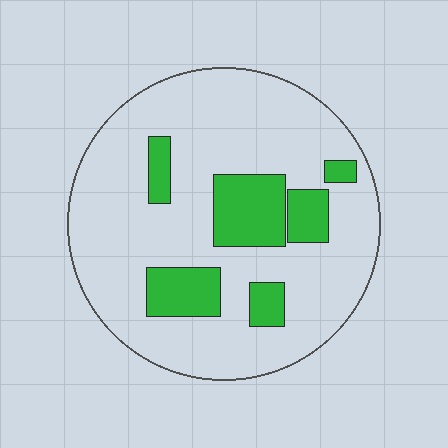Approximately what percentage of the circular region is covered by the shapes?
Approximately 20%.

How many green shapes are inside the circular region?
6.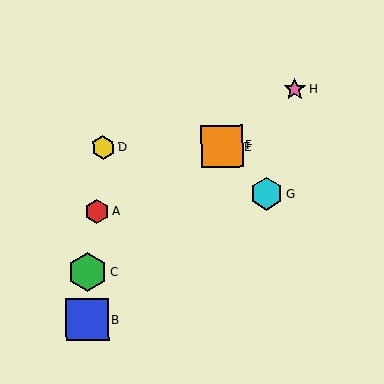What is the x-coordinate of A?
Object A is at x≈97.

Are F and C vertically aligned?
No, F is at x≈222 and C is at x≈87.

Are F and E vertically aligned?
Yes, both are at x≈222.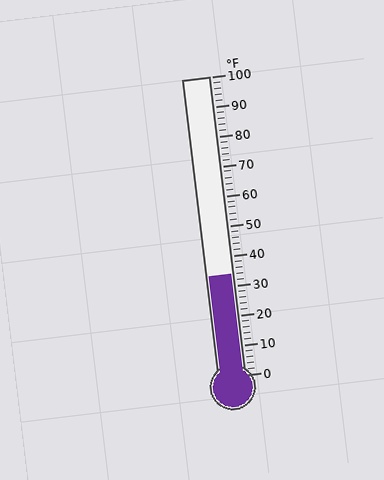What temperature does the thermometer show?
The thermometer shows approximately 34°F.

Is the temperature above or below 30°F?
The temperature is above 30°F.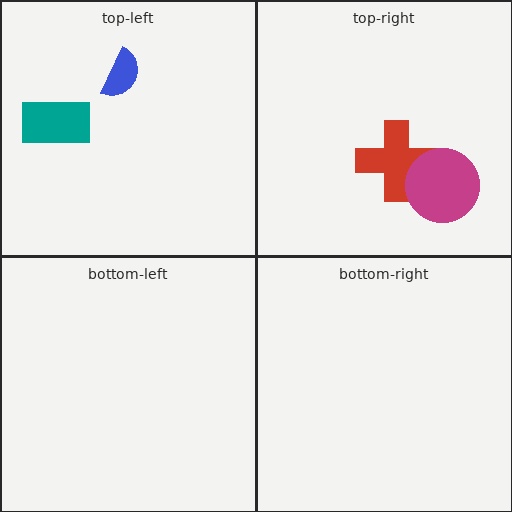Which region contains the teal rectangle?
The top-left region.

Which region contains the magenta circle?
The top-right region.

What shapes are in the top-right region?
The red cross, the magenta circle.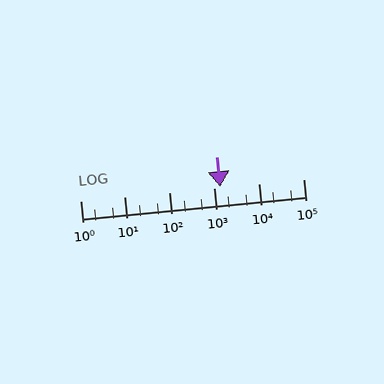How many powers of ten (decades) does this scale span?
The scale spans 5 decades, from 1 to 100000.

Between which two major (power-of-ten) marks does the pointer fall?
The pointer is between 1000 and 10000.